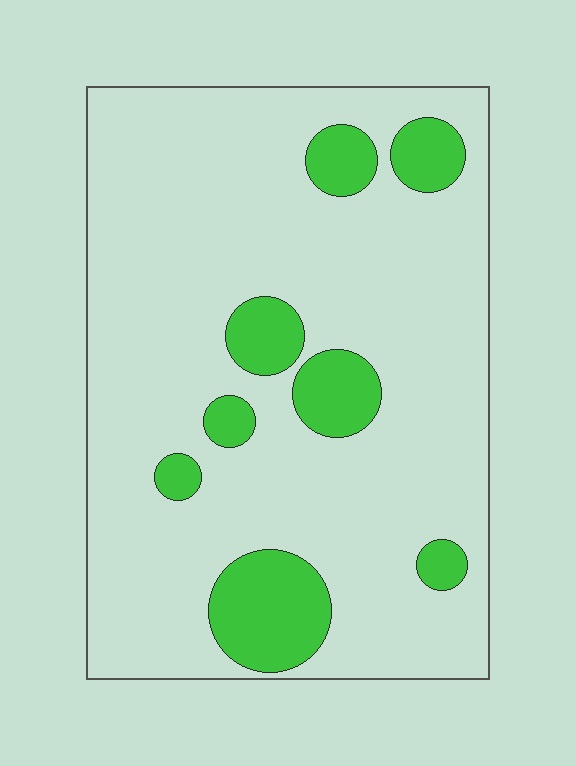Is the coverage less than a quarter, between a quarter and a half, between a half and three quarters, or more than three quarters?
Less than a quarter.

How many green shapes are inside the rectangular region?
8.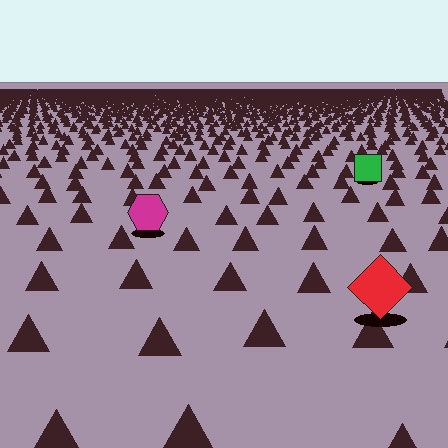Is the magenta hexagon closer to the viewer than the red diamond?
No. The red diamond is closer — you can tell from the texture gradient: the ground texture is coarser near it.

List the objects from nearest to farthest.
From nearest to farthest: the red diamond, the magenta hexagon, the green square.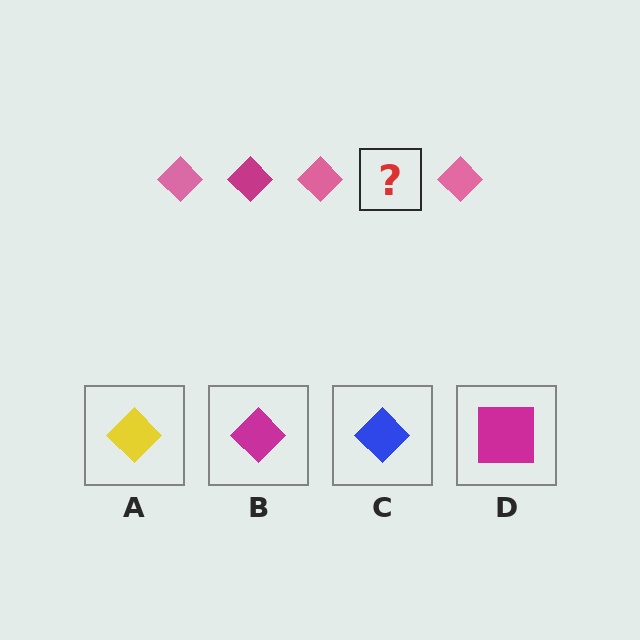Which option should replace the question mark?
Option B.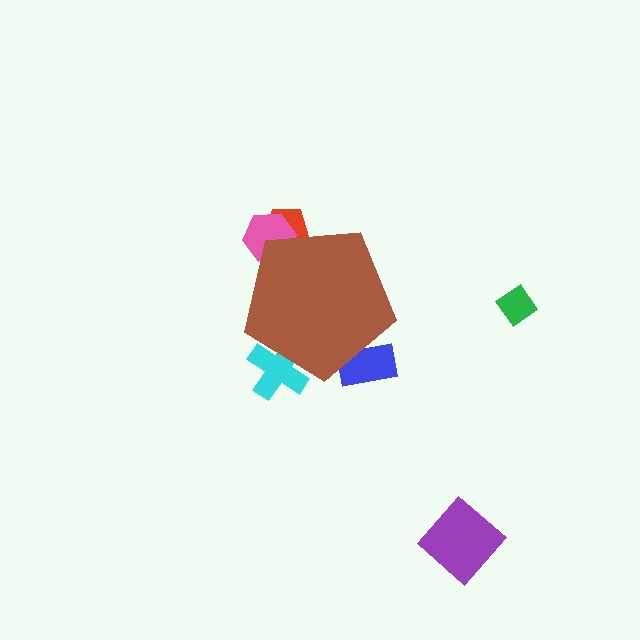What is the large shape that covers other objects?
A brown pentagon.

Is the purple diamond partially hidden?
No, the purple diamond is fully visible.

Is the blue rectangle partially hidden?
Yes, the blue rectangle is partially hidden behind the brown pentagon.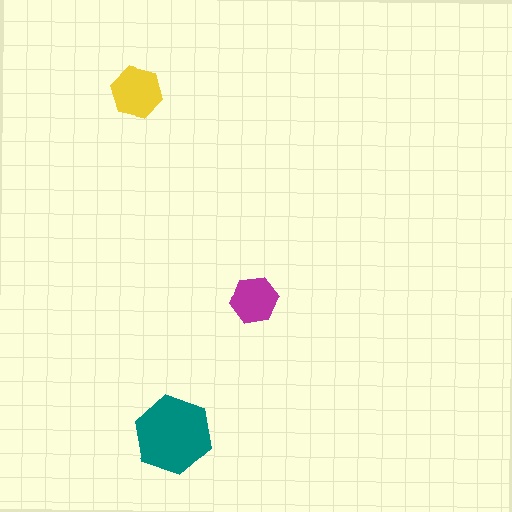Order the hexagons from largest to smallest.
the teal one, the yellow one, the magenta one.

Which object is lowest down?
The teal hexagon is bottommost.